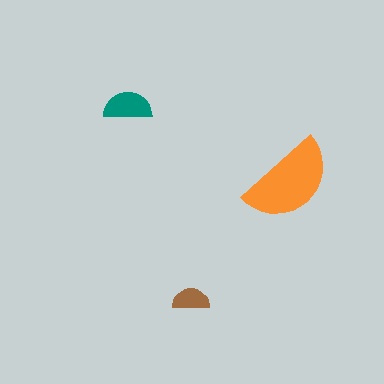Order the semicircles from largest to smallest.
the orange one, the teal one, the brown one.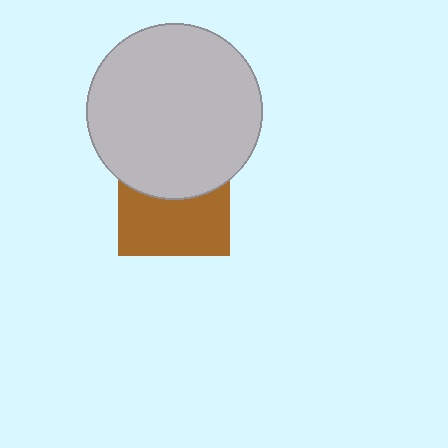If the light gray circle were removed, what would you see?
You would see the complete brown square.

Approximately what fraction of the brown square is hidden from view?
Roughly 45% of the brown square is hidden behind the light gray circle.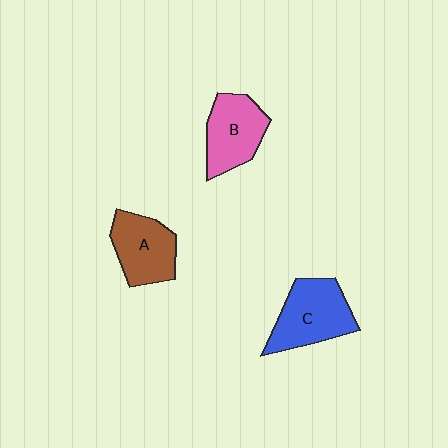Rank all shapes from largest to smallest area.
From largest to smallest: C (blue), B (pink), A (brown).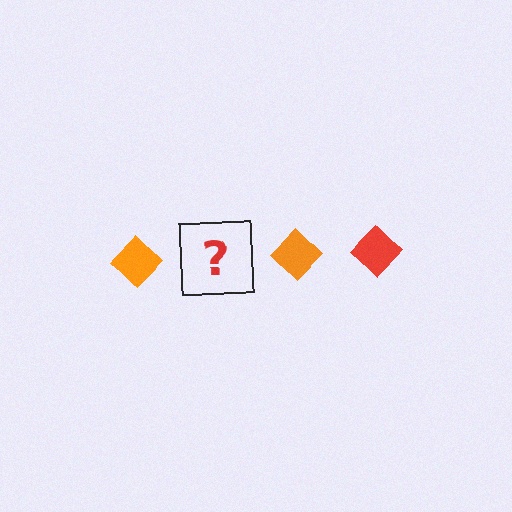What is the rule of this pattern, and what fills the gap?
The rule is that the pattern cycles through orange, red diamonds. The gap should be filled with a red diamond.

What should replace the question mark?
The question mark should be replaced with a red diamond.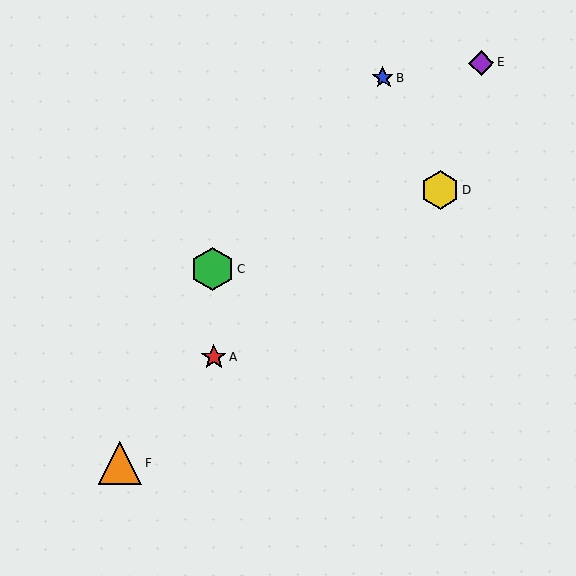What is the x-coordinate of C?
Object C is at x≈212.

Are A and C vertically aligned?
Yes, both are at x≈214.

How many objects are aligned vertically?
2 objects (A, C) are aligned vertically.